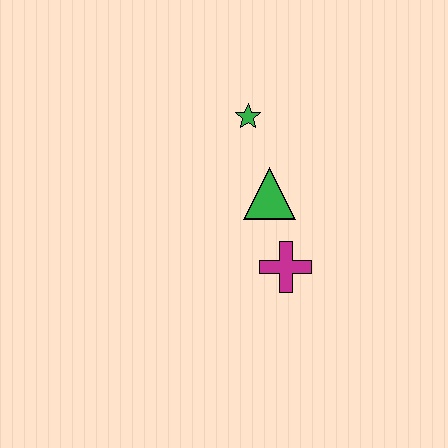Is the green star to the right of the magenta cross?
No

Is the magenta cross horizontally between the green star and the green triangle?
No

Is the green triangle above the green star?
No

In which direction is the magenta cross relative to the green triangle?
The magenta cross is below the green triangle.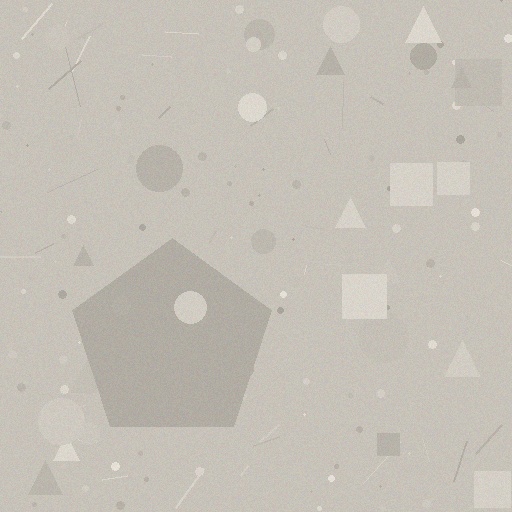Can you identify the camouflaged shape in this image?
The camouflaged shape is a pentagon.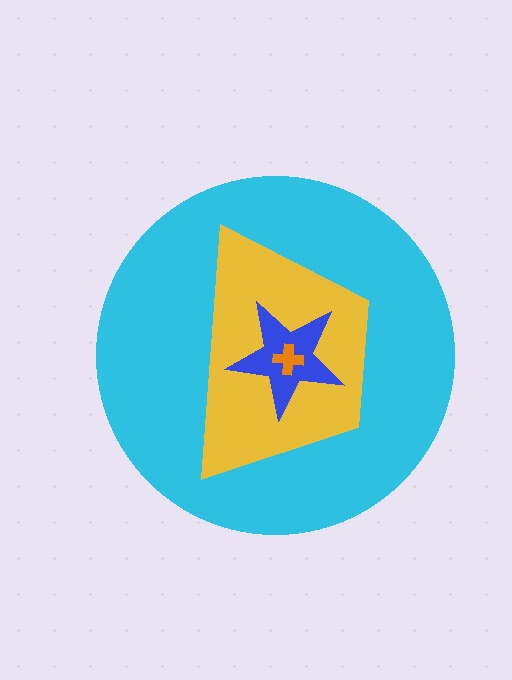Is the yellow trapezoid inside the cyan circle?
Yes.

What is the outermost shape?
The cyan circle.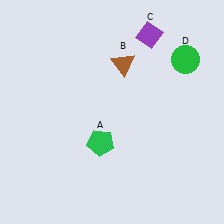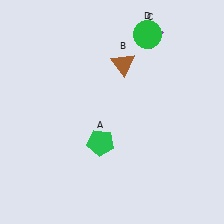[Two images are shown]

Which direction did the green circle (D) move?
The green circle (D) moved left.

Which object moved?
The green circle (D) moved left.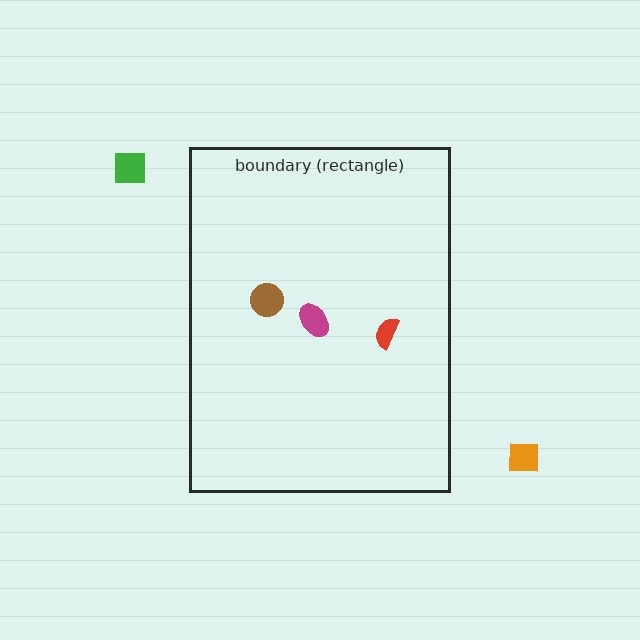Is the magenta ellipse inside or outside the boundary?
Inside.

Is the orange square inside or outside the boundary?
Outside.